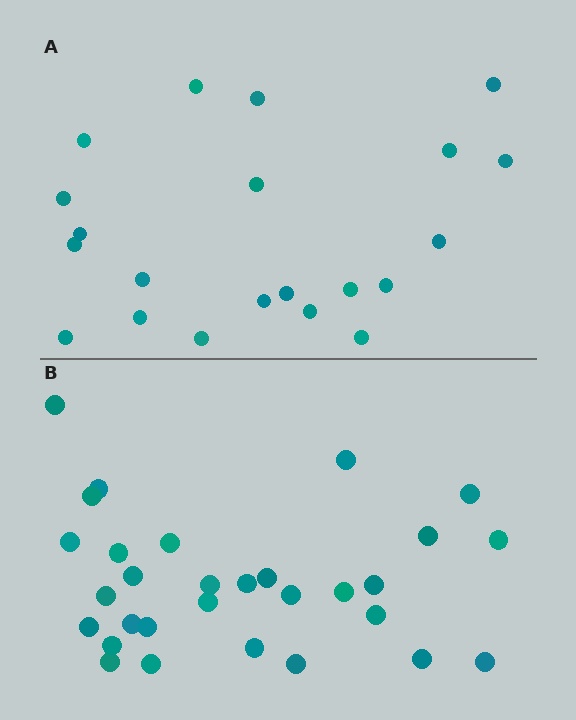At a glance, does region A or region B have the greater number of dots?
Region B (the bottom region) has more dots.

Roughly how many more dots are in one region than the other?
Region B has roughly 8 or so more dots than region A.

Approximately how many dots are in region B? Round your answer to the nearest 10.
About 30 dots.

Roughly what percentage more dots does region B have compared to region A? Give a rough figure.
About 45% more.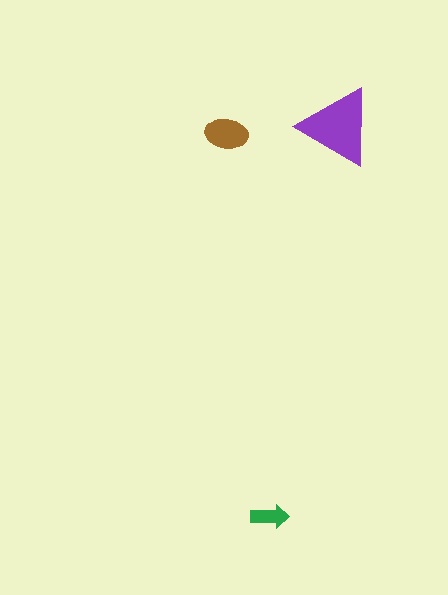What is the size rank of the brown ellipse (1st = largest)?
2nd.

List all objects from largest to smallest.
The purple triangle, the brown ellipse, the green arrow.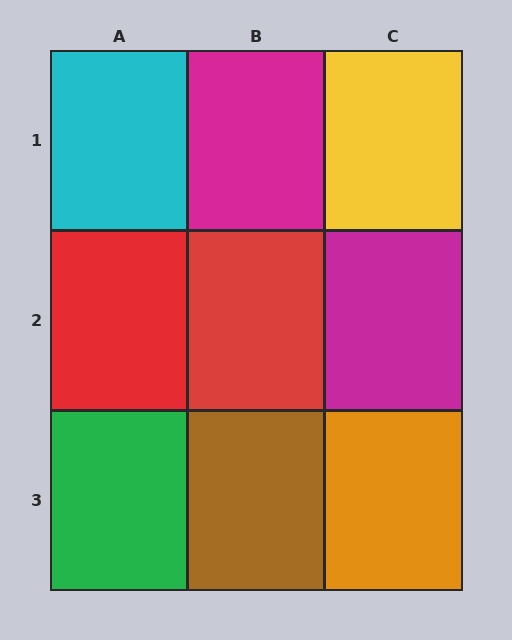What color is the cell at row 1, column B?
Magenta.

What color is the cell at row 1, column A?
Cyan.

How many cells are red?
2 cells are red.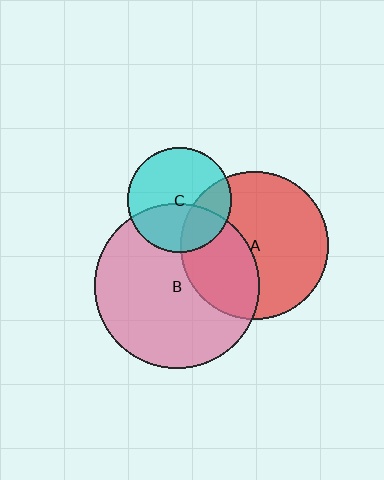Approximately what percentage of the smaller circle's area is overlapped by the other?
Approximately 40%.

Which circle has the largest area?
Circle B (pink).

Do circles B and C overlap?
Yes.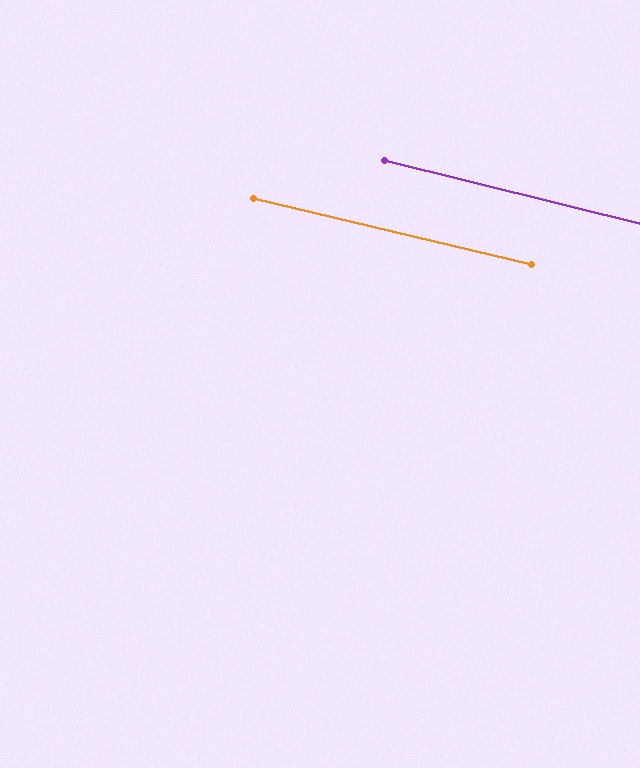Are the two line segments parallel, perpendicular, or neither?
Parallel — their directions differ by only 0.3°.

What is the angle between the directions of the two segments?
Approximately 0 degrees.